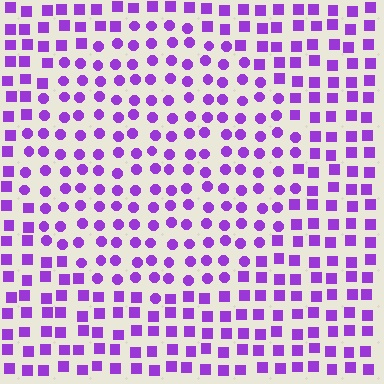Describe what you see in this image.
The image is filled with small purple elements arranged in a uniform grid. A circle-shaped region contains circles, while the surrounding area contains squares. The boundary is defined purely by the change in element shape.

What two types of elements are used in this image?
The image uses circles inside the circle region and squares outside it.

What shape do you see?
I see a circle.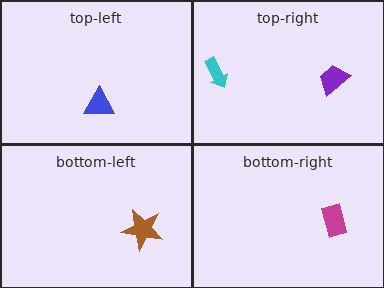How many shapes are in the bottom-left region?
1.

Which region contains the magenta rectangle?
The bottom-right region.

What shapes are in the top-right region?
The cyan arrow, the purple trapezoid.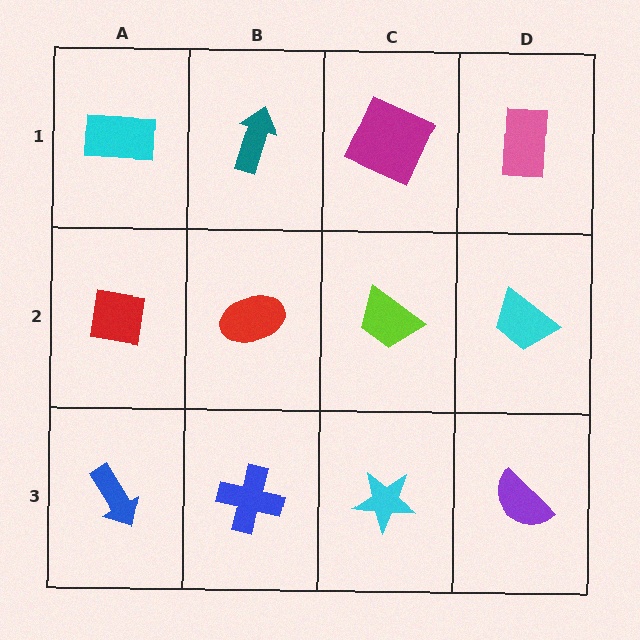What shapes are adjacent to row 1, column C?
A lime trapezoid (row 2, column C), a teal arrow (row 1, column B), a pink rectangle (row 1, column D).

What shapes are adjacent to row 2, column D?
A pink rectangle (row 1, column D), a purple semicircle (row 3, column D), a lime trapezoid (row 2, column C).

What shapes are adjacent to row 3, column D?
A cyan trapezoid (row 2, column D), a cyan star (row 3, column C).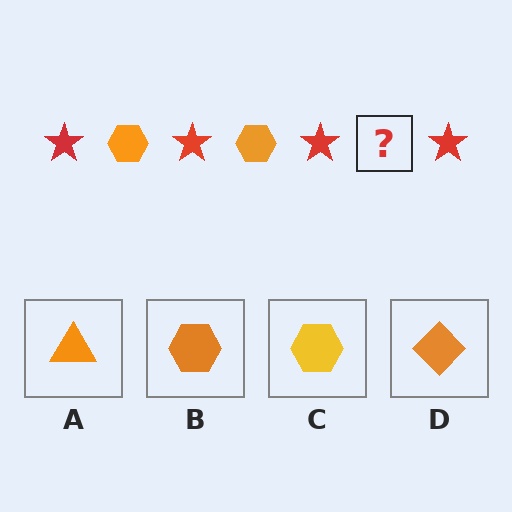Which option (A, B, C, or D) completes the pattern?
B.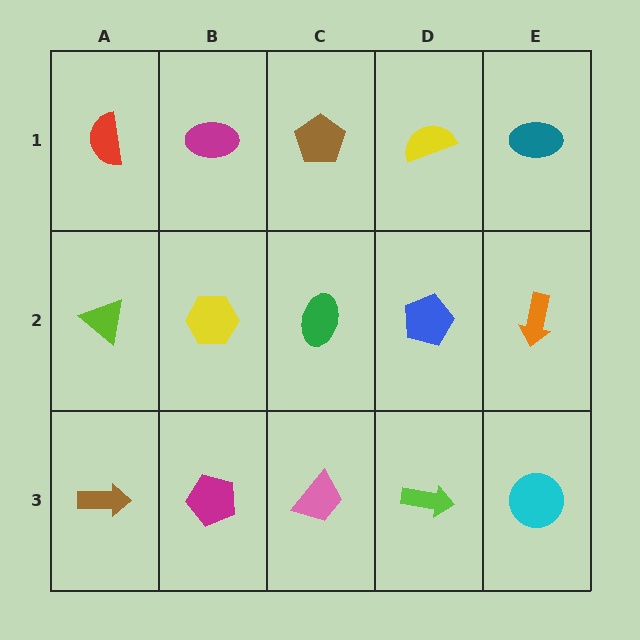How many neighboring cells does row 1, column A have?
2.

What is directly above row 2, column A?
A red semicircle.